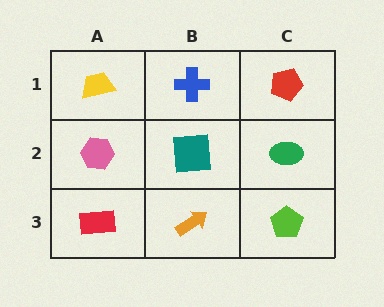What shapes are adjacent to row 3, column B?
A teal square (row 2, column B), a red rectangle (row 3, column A), a lime pentagon (row 3, column C).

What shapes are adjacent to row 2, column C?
A red pentagon (row 1, column C), a lime pentagon (row 3, column C), a teal square (row 2, column B).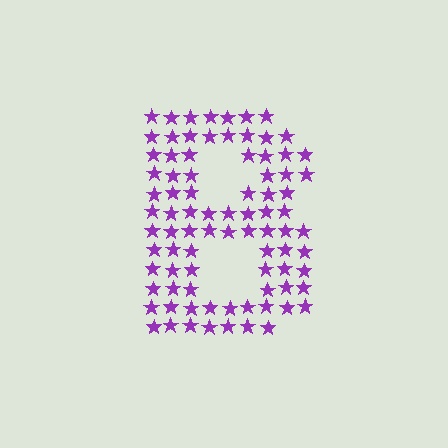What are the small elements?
The small elements are stars.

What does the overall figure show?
The overall figure shows the letter B.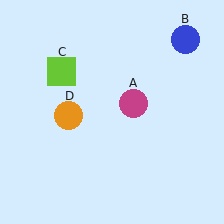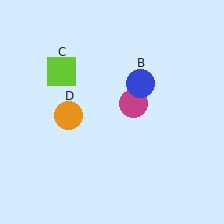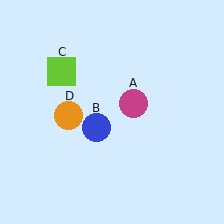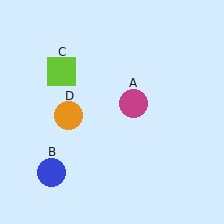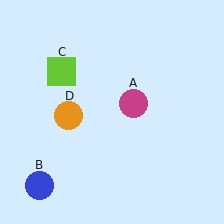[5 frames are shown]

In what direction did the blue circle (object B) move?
The blue circle (object B) moved down and to the left.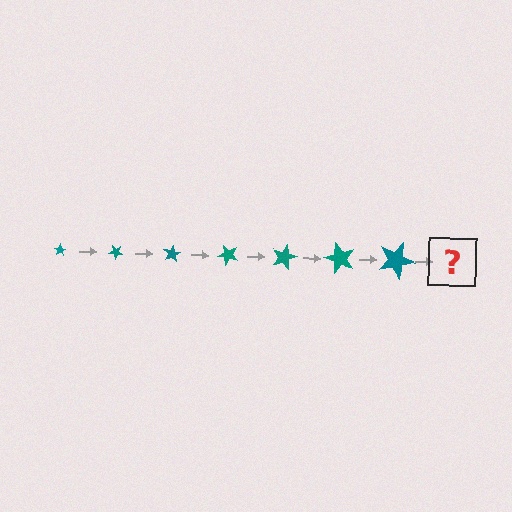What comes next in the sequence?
The next element should be a star, larger than the previous one and rotated 280 degrees from the start.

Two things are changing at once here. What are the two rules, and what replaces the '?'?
The two rules are that the star grows larger each step and it rotates 40 degrees each step. The '?' should be a star, larger than the previous one and rotated 280 degrees from the start.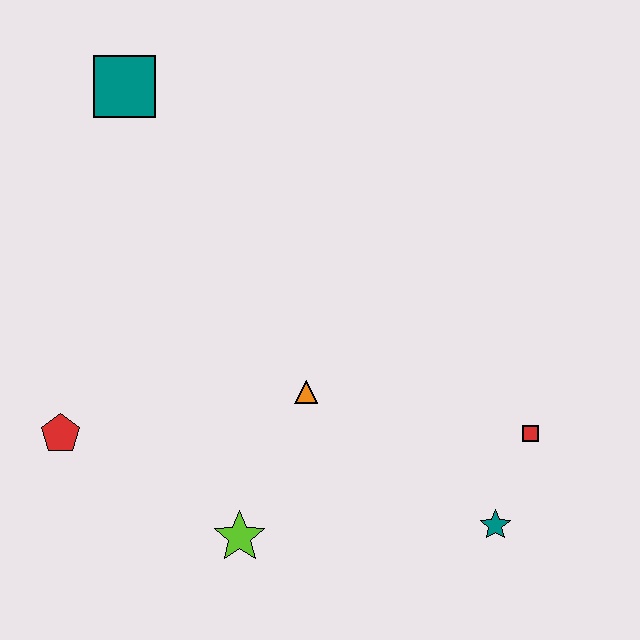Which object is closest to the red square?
The teal star is closest to the red square.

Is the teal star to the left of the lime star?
No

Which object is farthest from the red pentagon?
The red square is farthest from the red pentagon.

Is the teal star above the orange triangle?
No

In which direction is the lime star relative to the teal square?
The lime star is below the teal square.